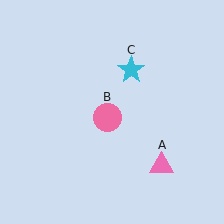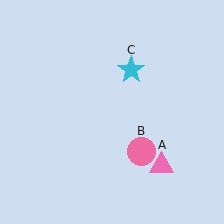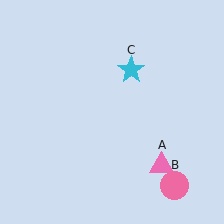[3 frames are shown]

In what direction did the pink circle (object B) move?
The pink circle (object B) moved down and to the right.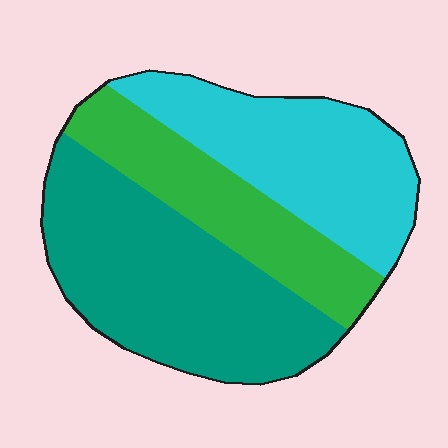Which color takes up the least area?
Green, at roughly 25%.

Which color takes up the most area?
Teal, at roughly 45%.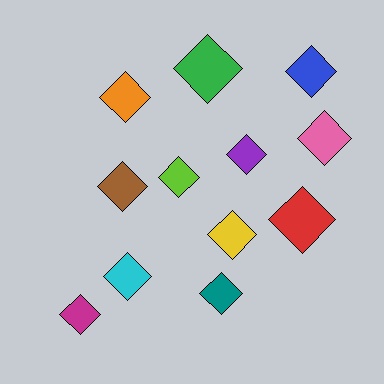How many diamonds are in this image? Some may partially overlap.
There are 12 diamonds.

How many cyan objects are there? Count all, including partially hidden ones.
There is 1 cyan object.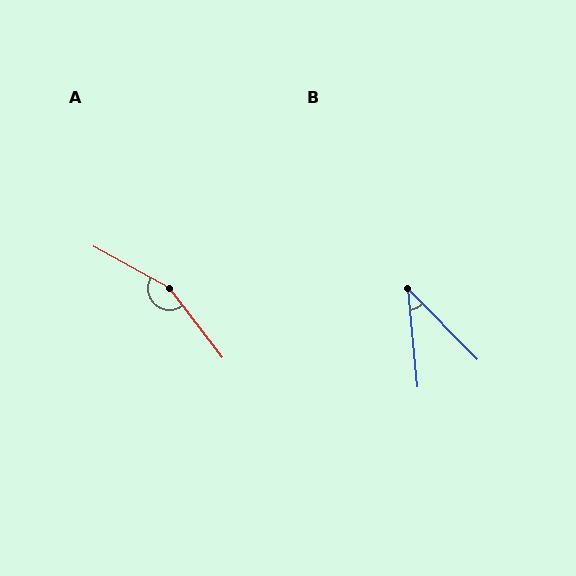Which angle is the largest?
A, at approximately 157 degrees.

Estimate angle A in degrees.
Approximately 157 degrees.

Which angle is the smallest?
B, at approximately 39 degrees.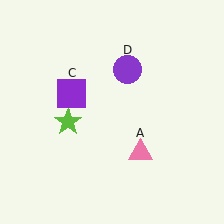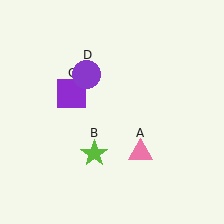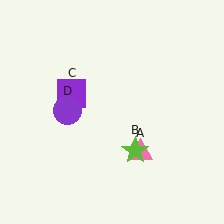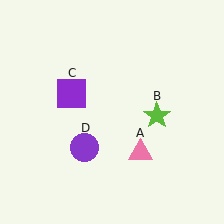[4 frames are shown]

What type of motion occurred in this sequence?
The lime star (object B), purple circle (object D) rotated counterclockwise around the center of the scene.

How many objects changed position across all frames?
2 objects changed position: lime star (object B), purple circle (object D).